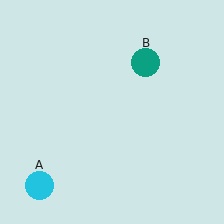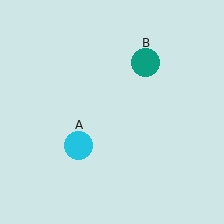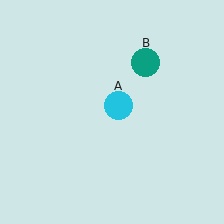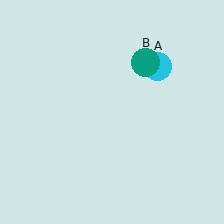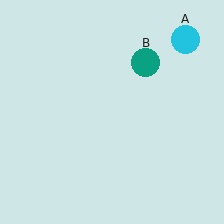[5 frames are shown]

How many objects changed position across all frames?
1 object changed position: cyan circle (object A).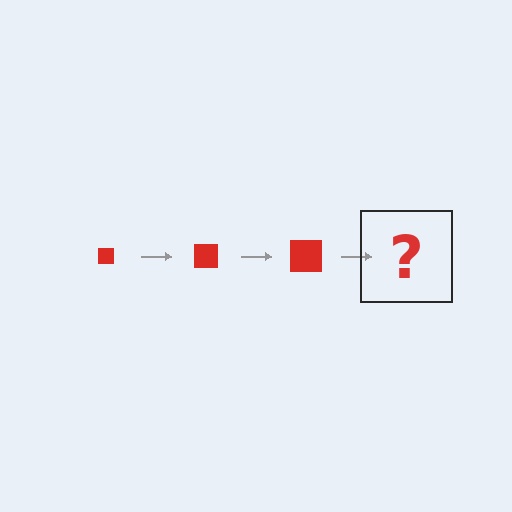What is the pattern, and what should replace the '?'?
The pattern is that the square gets progressively larger each step. The '?' should be a red square, larger than the previous one.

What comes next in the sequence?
The next element should be a red square, larger than the previous one.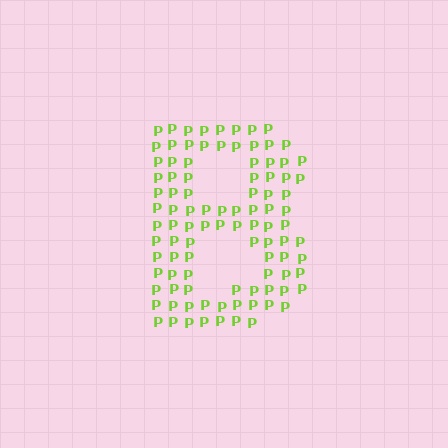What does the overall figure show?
The overall figure shows the letter B.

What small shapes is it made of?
It is made of small letter P's.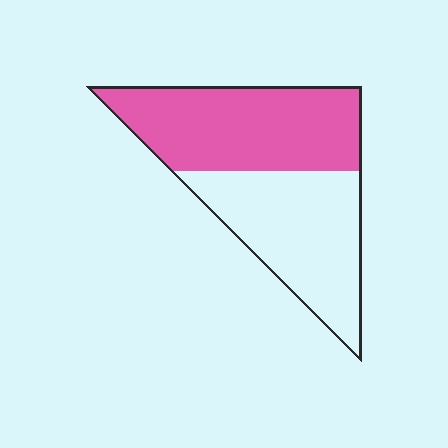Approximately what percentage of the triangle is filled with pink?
Approximately 50%.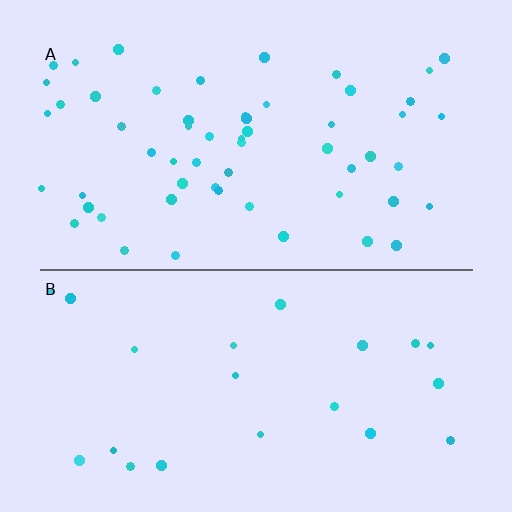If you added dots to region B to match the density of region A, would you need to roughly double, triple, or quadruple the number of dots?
Approximately triple.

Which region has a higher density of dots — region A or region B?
A (the top).